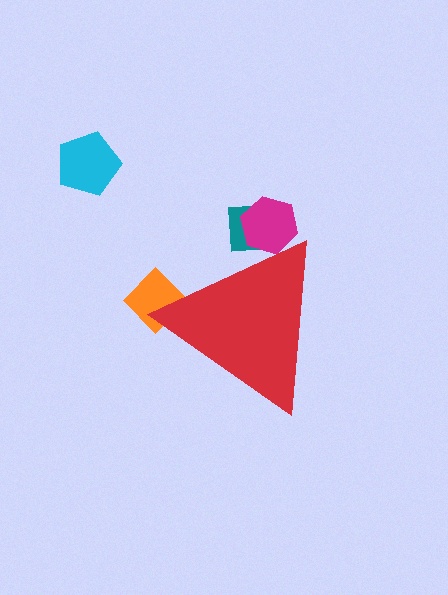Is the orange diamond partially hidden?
Yes, the orange diamond is partially hidden behind the red triangle.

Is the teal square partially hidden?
Yes, the teal square is partially hidden behind the red triangle.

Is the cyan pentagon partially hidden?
No, the cyan pentagon is fully visible.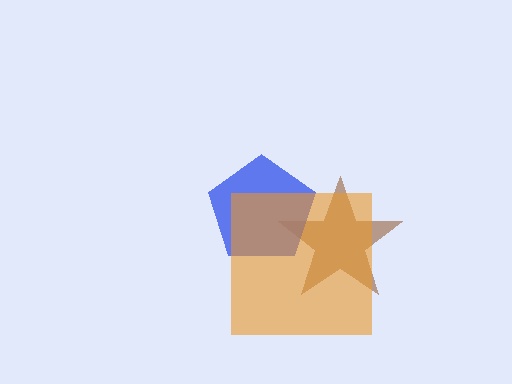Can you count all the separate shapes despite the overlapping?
Yes, there are 3 separate shapes.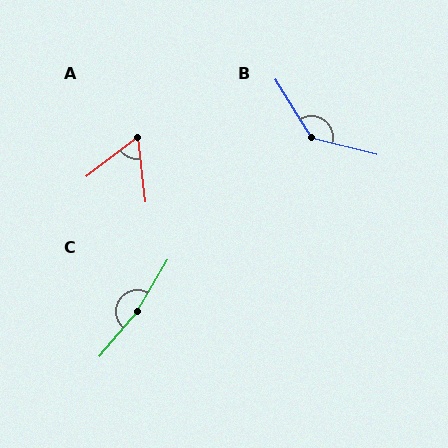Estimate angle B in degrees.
Approximately 136 degrees.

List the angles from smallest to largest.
A (59°), B (136°), C (170°).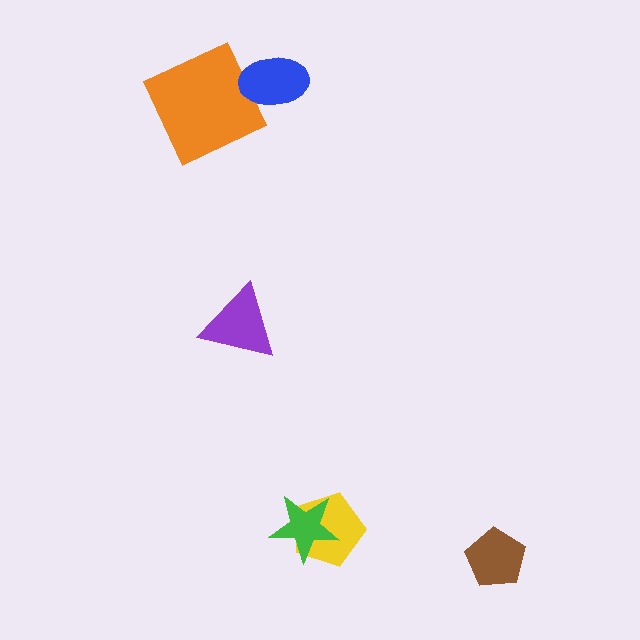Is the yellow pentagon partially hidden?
Yes, it is partially covered by another shape.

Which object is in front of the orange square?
The blue ellipse is in front of the orange square.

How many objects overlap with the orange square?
1 object overlaps with the orange square.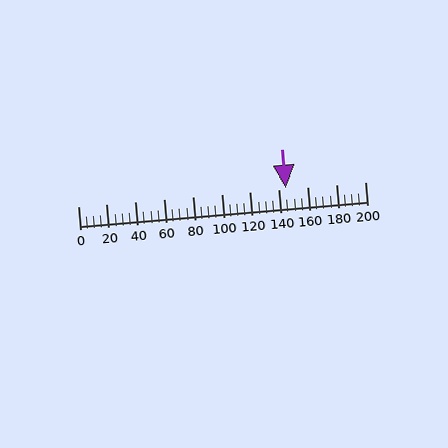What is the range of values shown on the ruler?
The ruler shows values from 0 to 200.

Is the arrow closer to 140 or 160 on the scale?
The arrow is closer to 140.